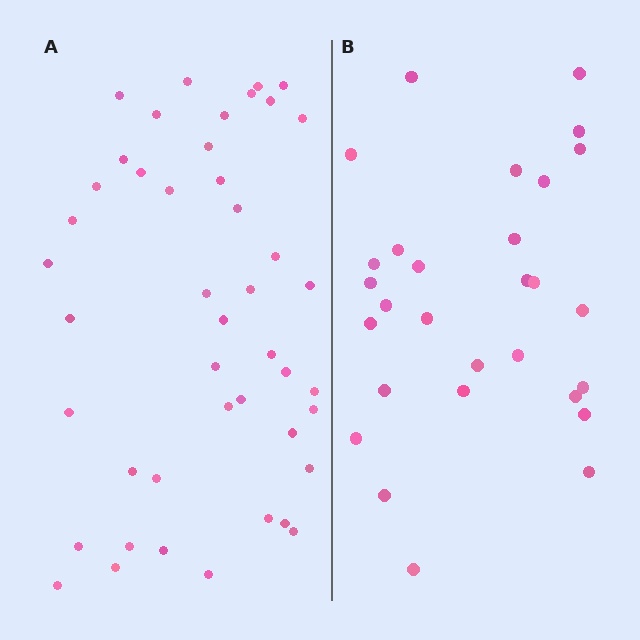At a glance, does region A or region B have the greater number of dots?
Region A (the left region) has more dots.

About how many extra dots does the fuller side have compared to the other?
Region A has approximately 15 more dots than region B.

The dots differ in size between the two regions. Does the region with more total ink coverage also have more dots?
No. Region B has more total ink coverage because its dots are larger, but region A actually contains more individual dots. Total area can be misleading — the number of items is what matters here.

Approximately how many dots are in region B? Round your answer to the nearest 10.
About 30 dots. (The exact count is 29, which rounds to 30.)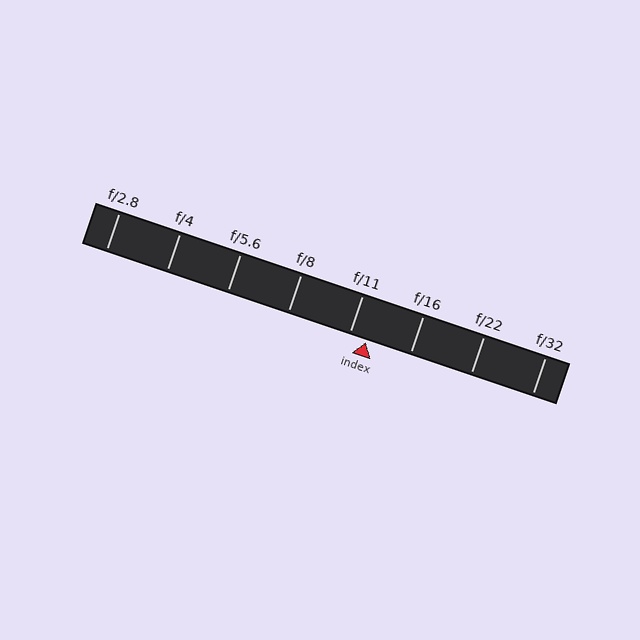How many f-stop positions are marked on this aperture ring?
There are 8 f-stop positions marked.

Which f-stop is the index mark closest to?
The index mark is closest to f/11.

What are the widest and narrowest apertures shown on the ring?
The widest aperture shown is f/2.8 and the narrowest is f/32.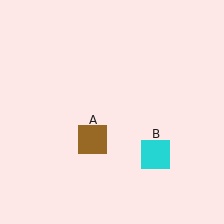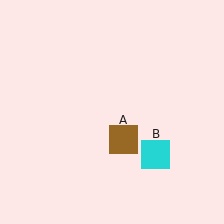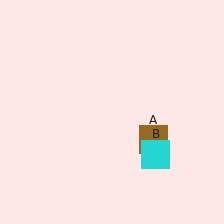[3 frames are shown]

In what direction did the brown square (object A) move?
The brown square (object A) moved right.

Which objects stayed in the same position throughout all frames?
Cyan square (object B) remained stationary.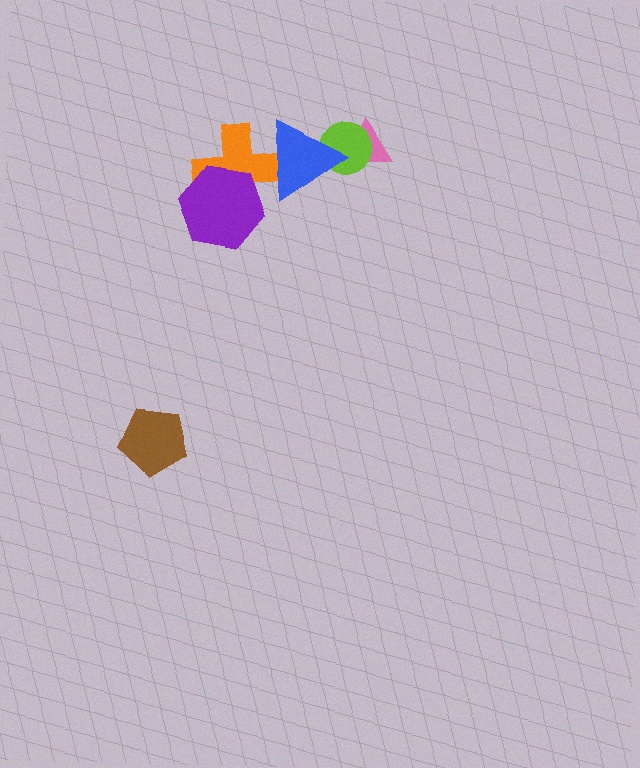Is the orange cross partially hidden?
Yes, it is partially covered by another shape.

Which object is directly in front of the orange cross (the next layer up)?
The purple hexagon is directly in front of the orange cross.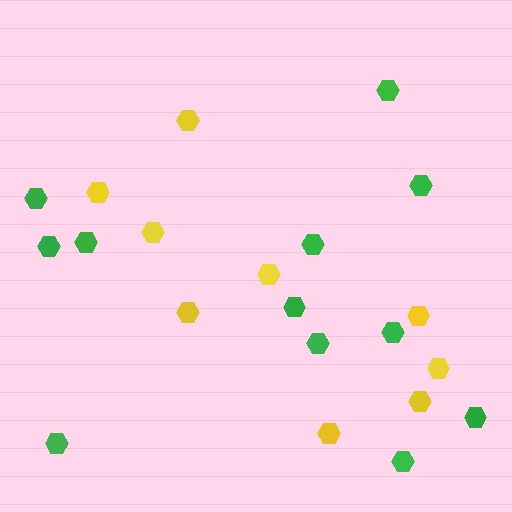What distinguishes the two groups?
There are 2 groups: one group of yellow hexagons (9) and one group of green hexagons (12).